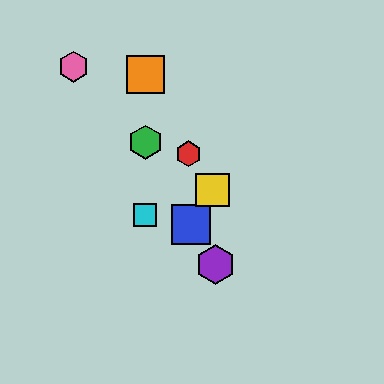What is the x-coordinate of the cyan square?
The cyan square is at x≈145.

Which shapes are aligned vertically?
The green hexagon, the orange square, the cyan square are aligned vertically.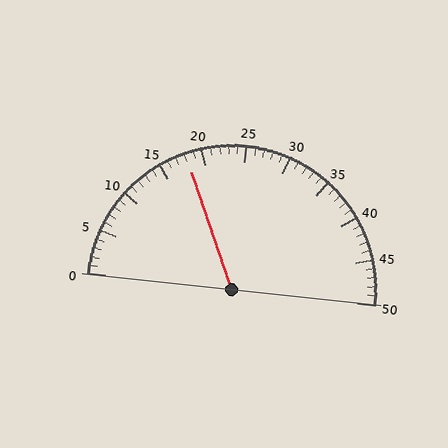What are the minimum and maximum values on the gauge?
The gauge ranges from 0 to 50.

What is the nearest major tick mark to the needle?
The nearest major tick mark is 20.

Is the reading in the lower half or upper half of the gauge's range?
The reading is in the lower half of the range (0 to 50).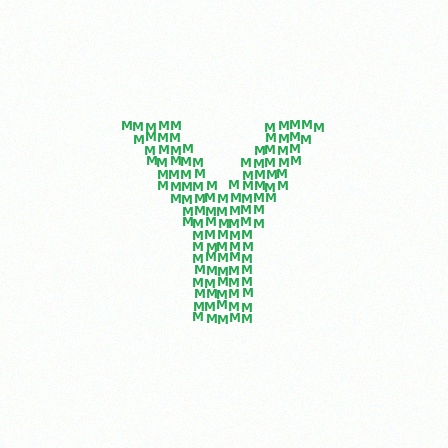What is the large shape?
The large shape is the letter Y.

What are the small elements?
The small elements are letter M's.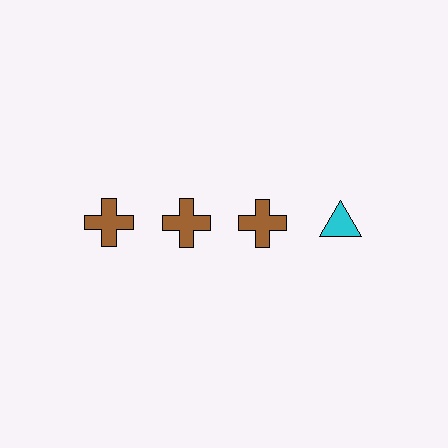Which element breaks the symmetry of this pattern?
The cyan triangle in the top row, second from right column breaks the symmetry. All other shapes are brown crosses.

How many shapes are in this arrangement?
There are 4 shapes arranged in a grid pattern.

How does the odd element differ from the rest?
It differs in both color (cyan instead of brown) and shape (triangle instead of cross).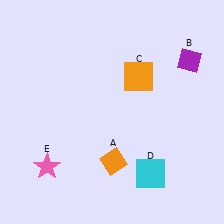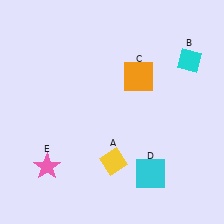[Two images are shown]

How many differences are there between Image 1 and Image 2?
There are 2 differences between the two images.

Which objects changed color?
A changed from orange to yellow. B changed from purple to cyan.